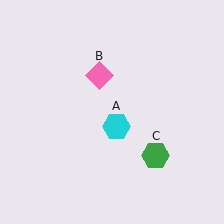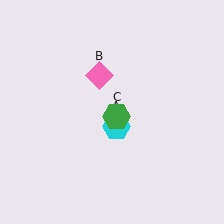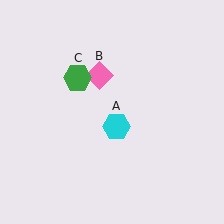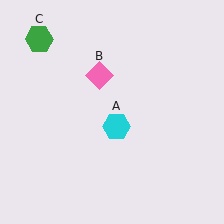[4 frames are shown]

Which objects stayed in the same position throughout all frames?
Cyan hexagon (object A) and pink diamond (object B) remained stationary.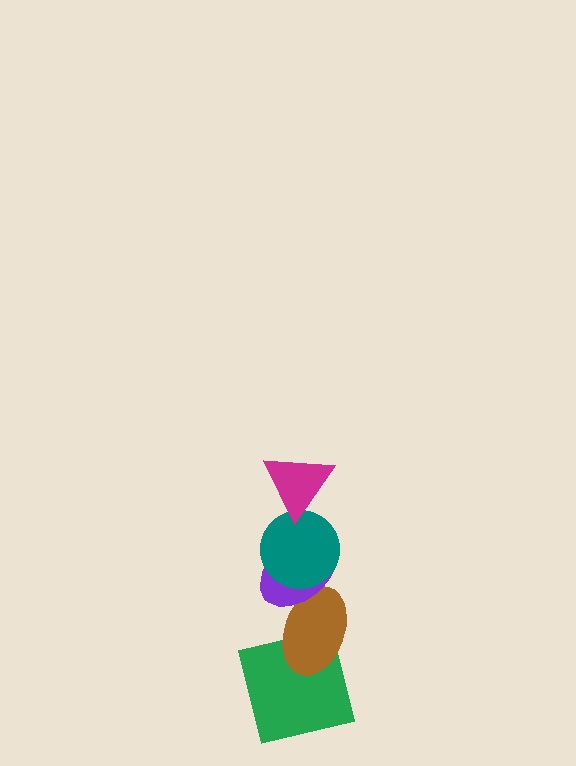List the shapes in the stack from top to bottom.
From top to bottom: the magenta triangle, the teal circle, the purple ellipse, the brown ellipse, the green square.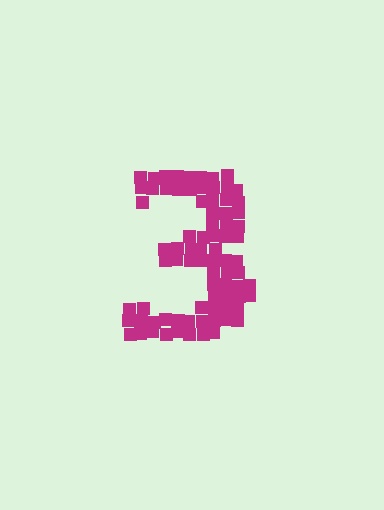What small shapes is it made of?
It is made of small squares.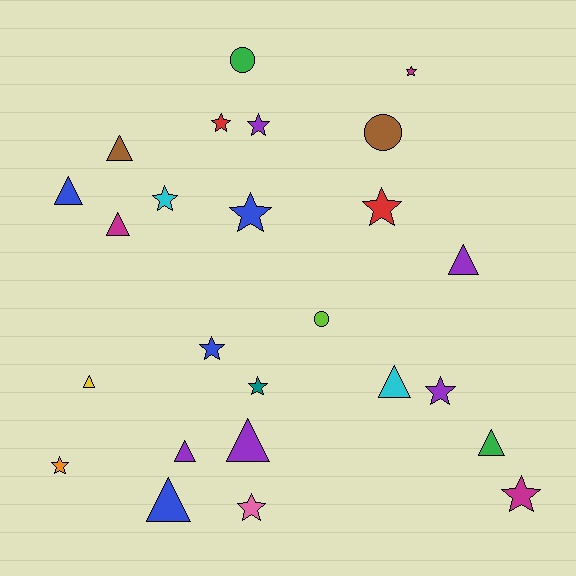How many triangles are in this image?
There are 10 triangles.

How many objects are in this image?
There are 25 objects.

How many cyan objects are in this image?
There are 2 cyan objects.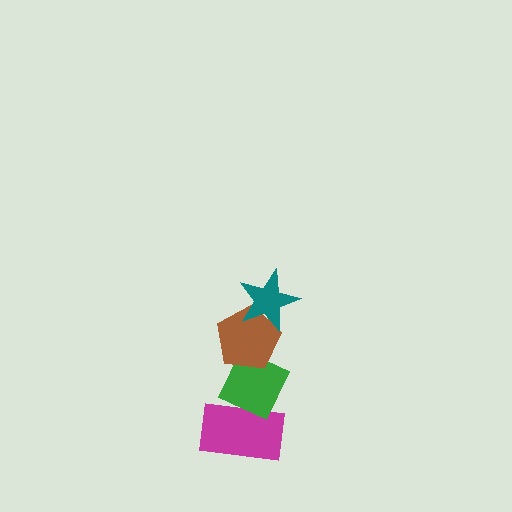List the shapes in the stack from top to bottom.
From top to bottom: the teal star, the brown pentagon, the green diamond, the magenta rectangle.